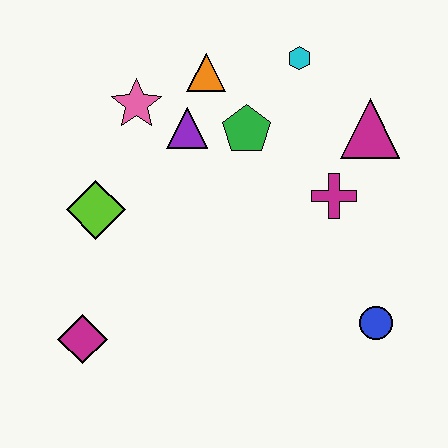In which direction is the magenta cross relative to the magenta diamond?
The magenta cross is to the right of the magenta diamond.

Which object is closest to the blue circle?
The magenta cross is closest to the blue circle.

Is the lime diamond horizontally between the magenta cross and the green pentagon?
No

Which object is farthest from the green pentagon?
The magenta diamond is farthest from the green pentagon.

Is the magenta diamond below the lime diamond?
Yes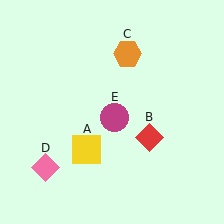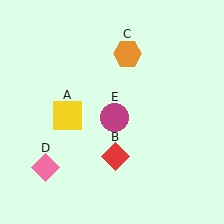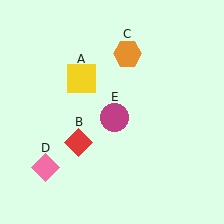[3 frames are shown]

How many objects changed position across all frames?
2 objects changed position: yellow square (object A), red diamond (object B).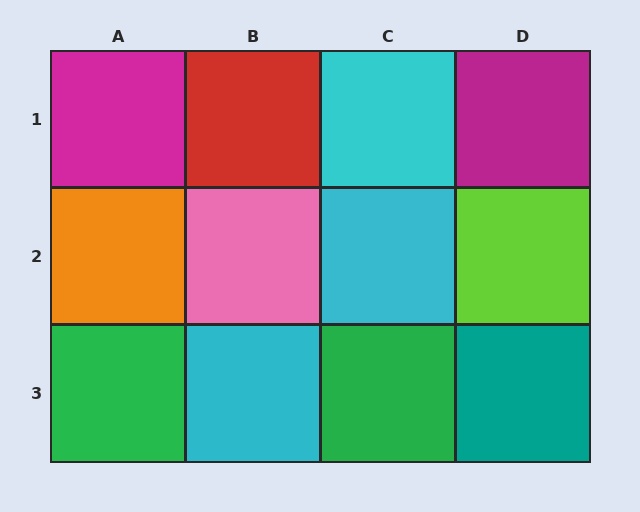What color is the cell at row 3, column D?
Teal.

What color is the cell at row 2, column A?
Orange.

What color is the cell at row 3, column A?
Green.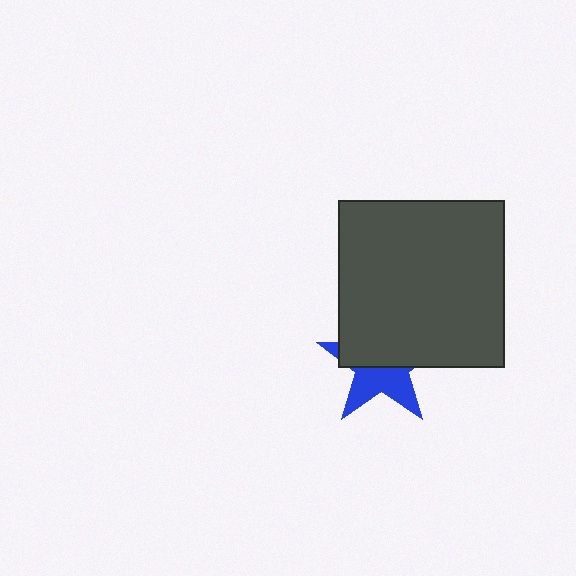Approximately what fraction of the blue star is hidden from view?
Roughly 56% of the blue star is hidden behind the dark gray square.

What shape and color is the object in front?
The object in front is a dark gray square.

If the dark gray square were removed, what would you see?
You would see the complete blue star.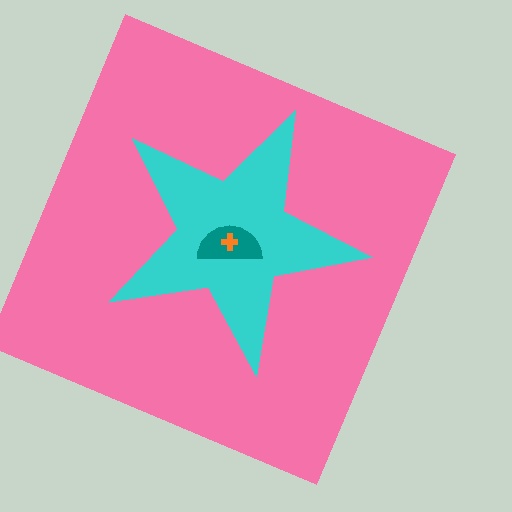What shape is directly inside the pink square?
The cyan star.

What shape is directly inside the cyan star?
The teal semicircle.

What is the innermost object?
The orange cross.